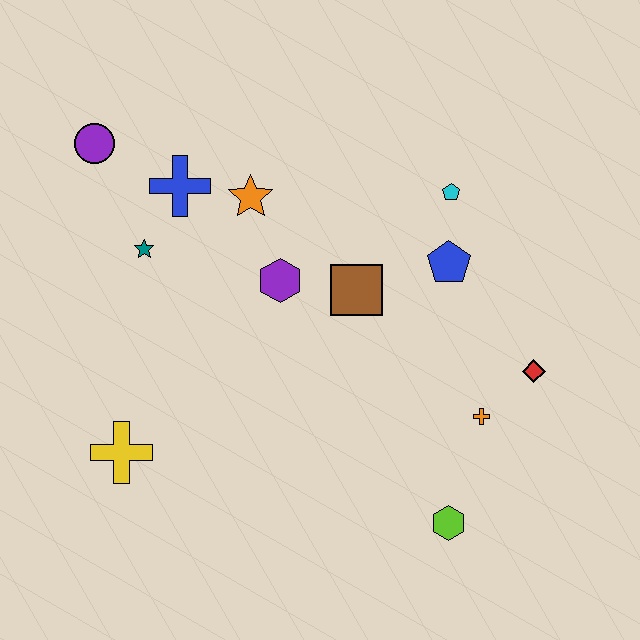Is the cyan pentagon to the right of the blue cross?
Yes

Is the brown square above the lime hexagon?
Yes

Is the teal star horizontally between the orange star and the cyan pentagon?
No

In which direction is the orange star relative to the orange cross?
The orange star is to the left of the orange cross.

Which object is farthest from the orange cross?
The purple circle is farthest from the orange cross.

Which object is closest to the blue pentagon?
The cyan pentagon is closest to the blue pentagon.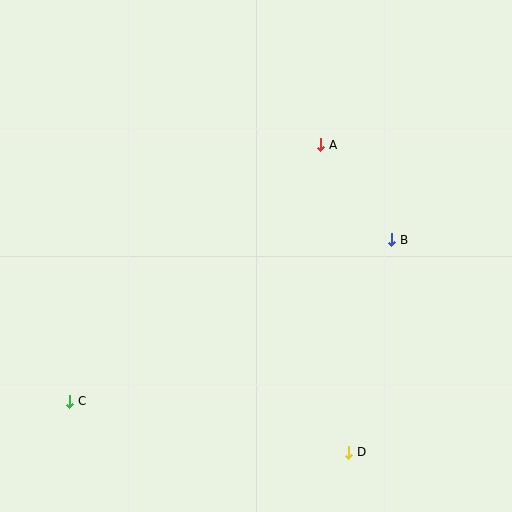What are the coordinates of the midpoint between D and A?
The midpoint between D and A is at (335, 298).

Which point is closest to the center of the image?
Point A at (321, 145) is closest to the center.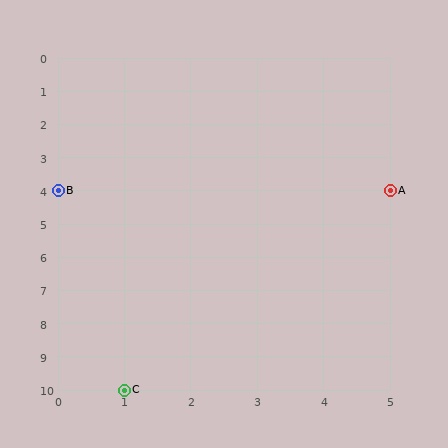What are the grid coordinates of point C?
Point C is at grid coordinates (1, 10).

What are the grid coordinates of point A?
Point A is at grid coordinates (5, 4).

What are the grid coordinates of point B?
Point B is at grid coordinates (0, 4).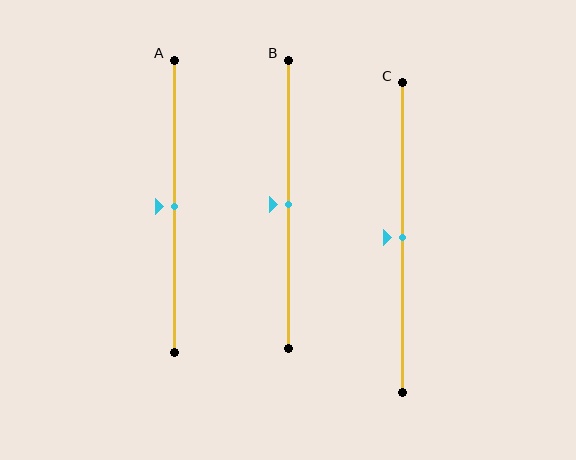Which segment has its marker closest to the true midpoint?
Segment A has its marker closest to the true midpoint.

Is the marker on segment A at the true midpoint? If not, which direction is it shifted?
Yes, the marker on segment A is at the true midpoint.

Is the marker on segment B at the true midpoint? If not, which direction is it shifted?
Yes, the marker on segment B is at the true midpoint.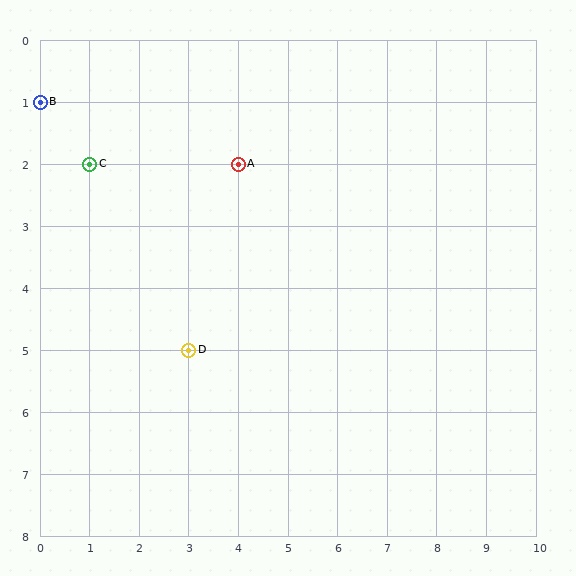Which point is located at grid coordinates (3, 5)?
Point D is at (3, 5).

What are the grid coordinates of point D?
Point D is at grid coordinates (3, 5).